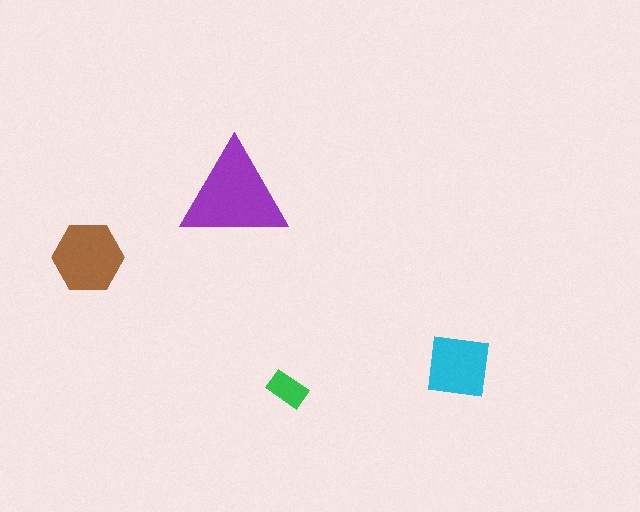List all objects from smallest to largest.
The green rectangle, the cyan square, the brown hexagon, the purple triangle.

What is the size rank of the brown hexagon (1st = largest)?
2nd.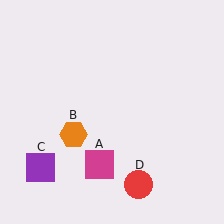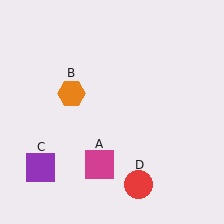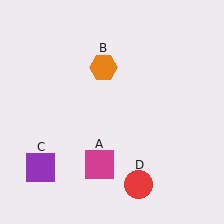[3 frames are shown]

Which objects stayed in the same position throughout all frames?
Magenta square (object A) and purple square (object C) and red circle (object D) remained stationary.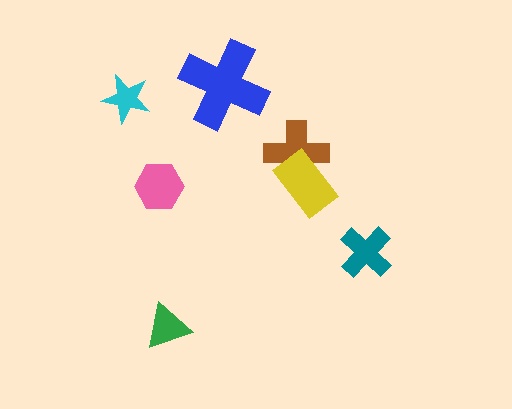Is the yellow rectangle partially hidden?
No, no other shape covers it.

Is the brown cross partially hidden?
Yes, it is partially covered by another shape.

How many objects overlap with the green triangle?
0 objects overlap with the green triangle.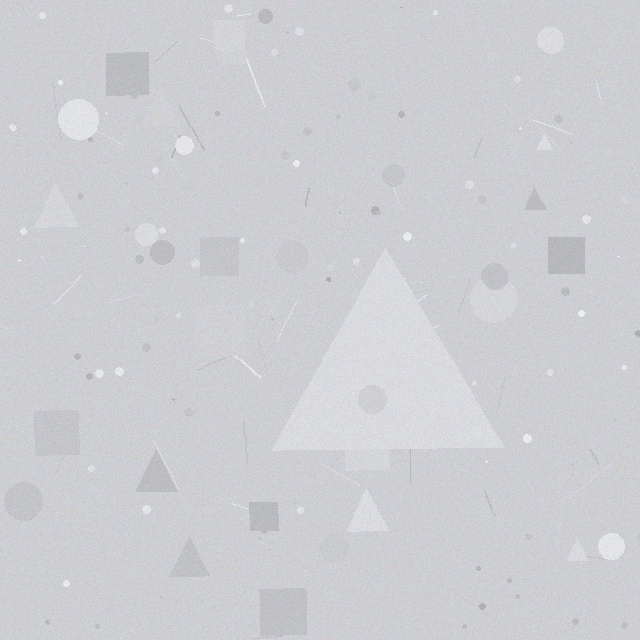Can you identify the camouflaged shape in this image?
The camouflaged shape is a triangle.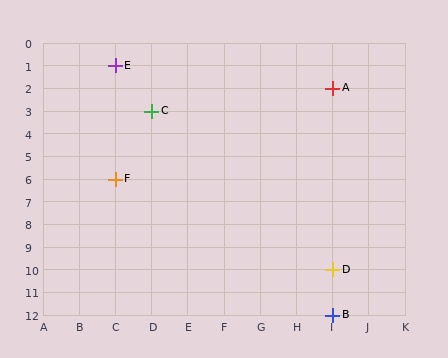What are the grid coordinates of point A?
Point A is at grid coordinates (I, 2).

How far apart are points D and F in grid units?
Points D and F are 6 columns and 4 rows apart (about 7.2 grid units diagonally).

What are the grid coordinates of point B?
Point B is at grid coordinates (I, 12).